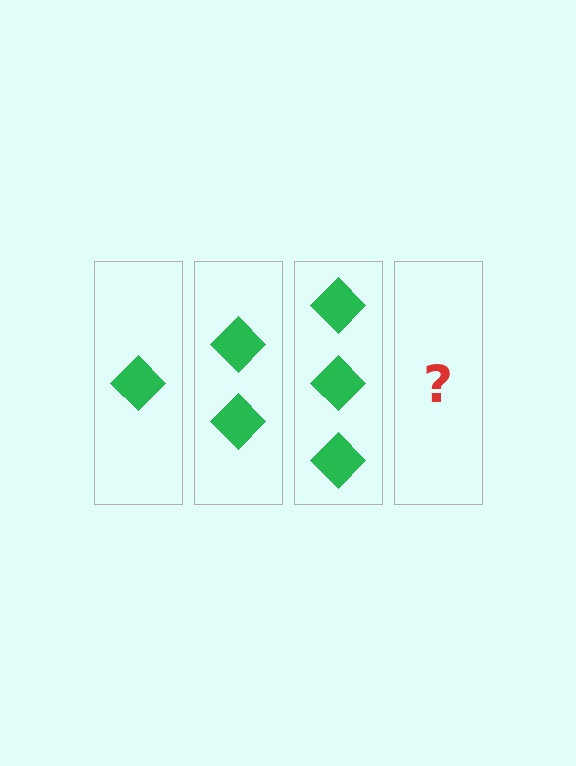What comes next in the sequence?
The next element should be 4 diamonds.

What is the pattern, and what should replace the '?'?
The pattern is that each step adds one more diamond. The '?' should be 4 diamonds.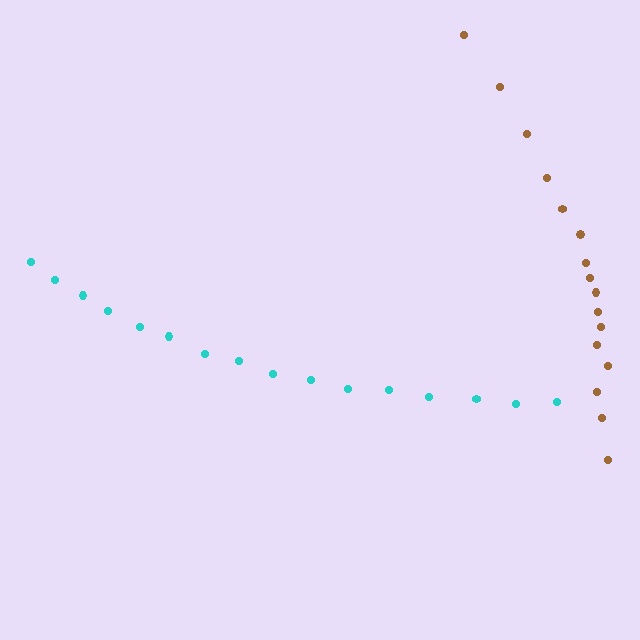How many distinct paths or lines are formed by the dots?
There are 2 distinct paths.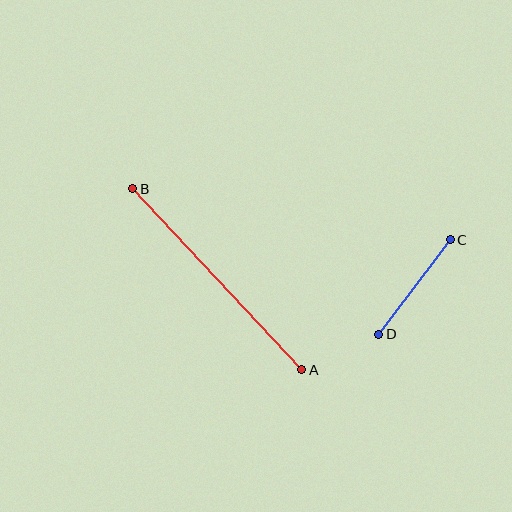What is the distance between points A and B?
The distance is approximately 248 pixels.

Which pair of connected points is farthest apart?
Points A and B are farthest apart.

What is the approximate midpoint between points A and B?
The midpoint is at approximately (217, 279) pixels.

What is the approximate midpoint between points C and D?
The midpoint is at approximately (415, 287) pixels.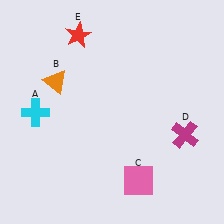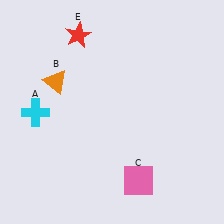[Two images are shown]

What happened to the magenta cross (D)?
The magenta cross (D) was removed in Image 2. It was in the bottom-right area of Image 1.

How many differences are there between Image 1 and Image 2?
There is 1 difference between the two images.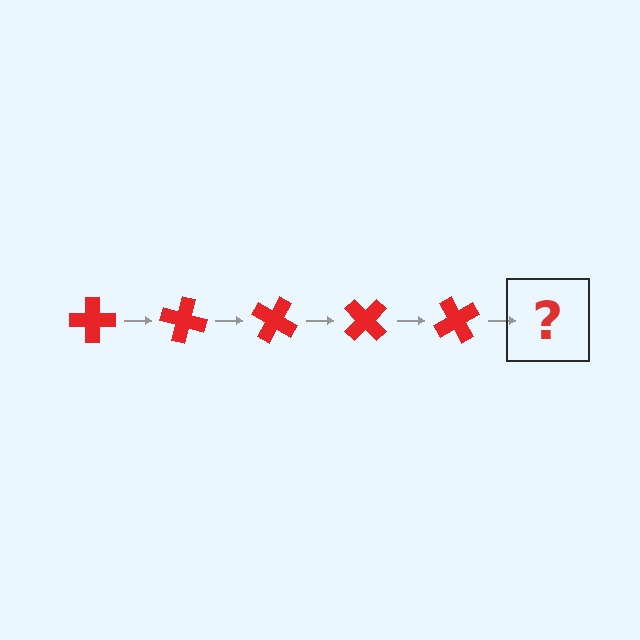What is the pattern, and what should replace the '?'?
The pattern is that the cross rotates 15 degrees each step. The '?' should be a red cross rotated 75 degrees.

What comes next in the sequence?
The next element should be a red cross rotated 75 degrees.